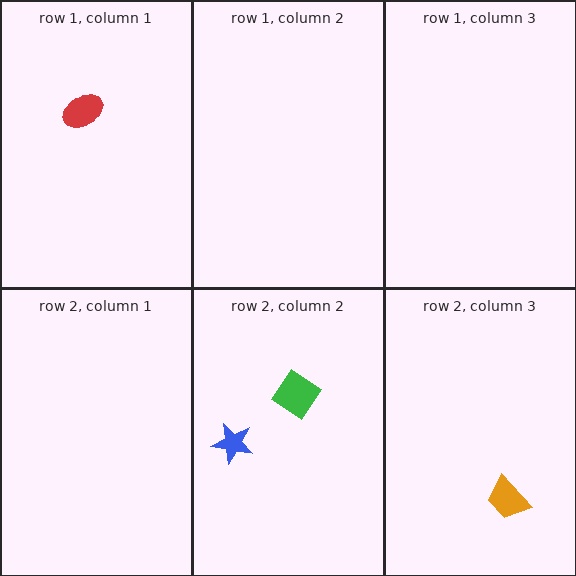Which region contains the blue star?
The row 2, column 2 region.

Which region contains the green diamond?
The row 2, column 2 region.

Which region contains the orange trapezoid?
The row 2, column 3 region.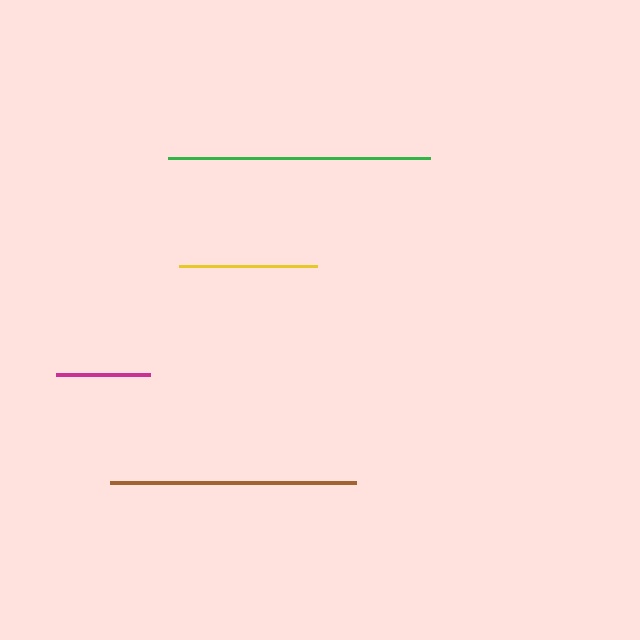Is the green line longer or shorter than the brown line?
The green line is longer than the brown line.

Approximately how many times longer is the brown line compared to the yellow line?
The brown line is approximately 1.8 times the length of the yellow line.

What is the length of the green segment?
The green segment is approximately 262 pixels long.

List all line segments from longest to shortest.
From longest to shortest: green, brown, yellow, magenta.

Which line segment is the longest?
The green line is the longest at approximately 262 pixels.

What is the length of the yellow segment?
The yellow segment is approximately 138 pixels long.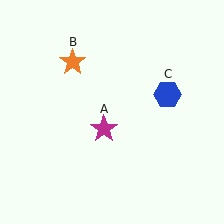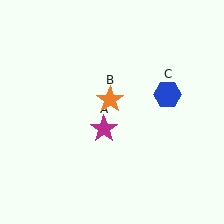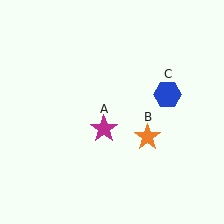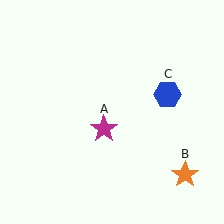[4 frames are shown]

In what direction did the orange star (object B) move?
The orange star (object B) moved down and to the right.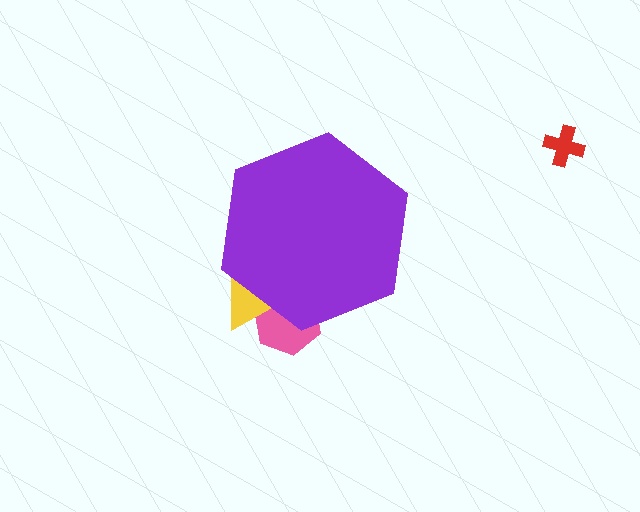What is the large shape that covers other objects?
A purple hexagon.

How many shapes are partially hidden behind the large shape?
2 shapes are partially hidden.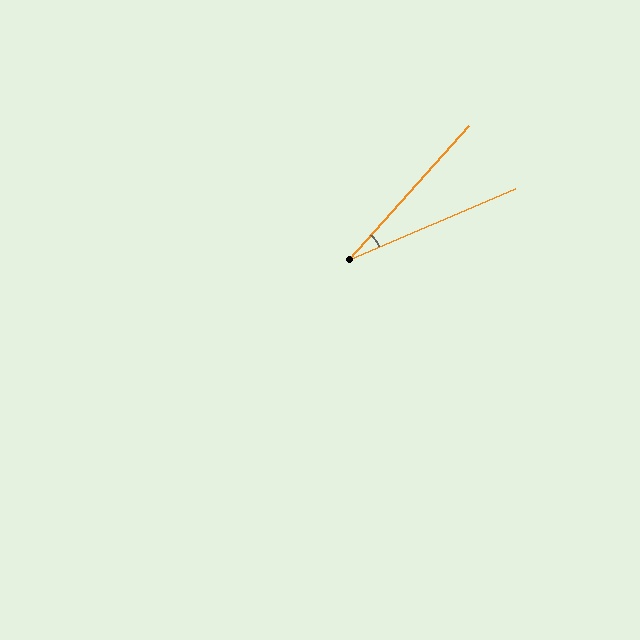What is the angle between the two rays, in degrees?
Approximately 25 degrees.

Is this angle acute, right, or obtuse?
It is acute.